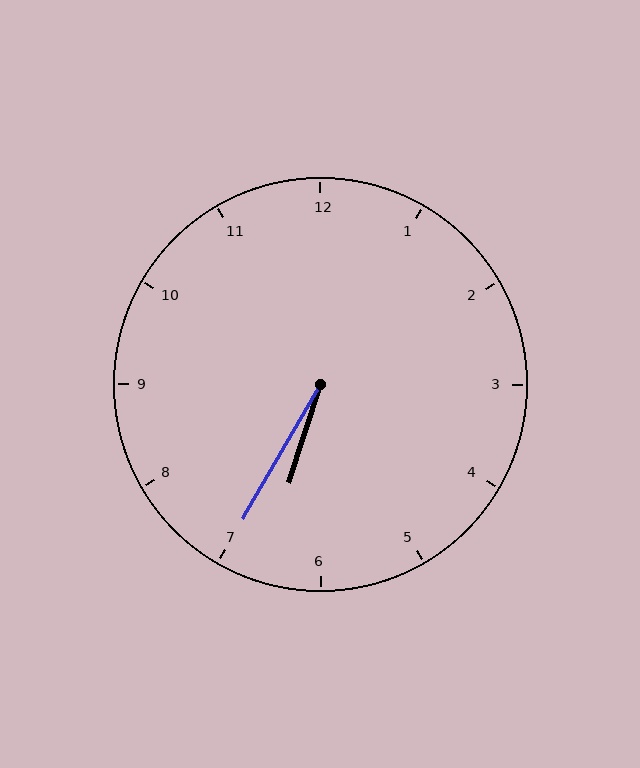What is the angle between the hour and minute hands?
Approximately 12 degrees.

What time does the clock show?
6:35.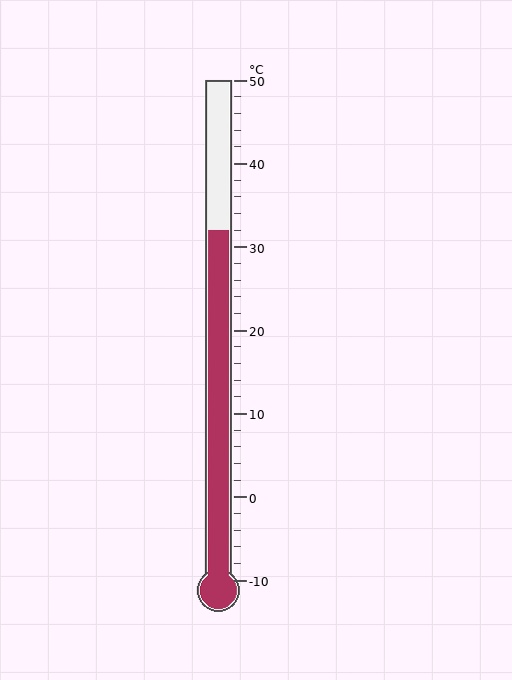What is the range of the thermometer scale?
The thermometer scale ranges from -10°C to 50°C.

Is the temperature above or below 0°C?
The temperature is above 0°C.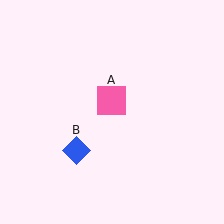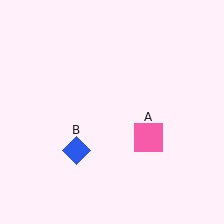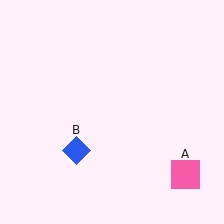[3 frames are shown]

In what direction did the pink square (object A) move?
The pink square (object A) moved down and to the right.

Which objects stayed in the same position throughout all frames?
Blue diamond (object B) remained stationary.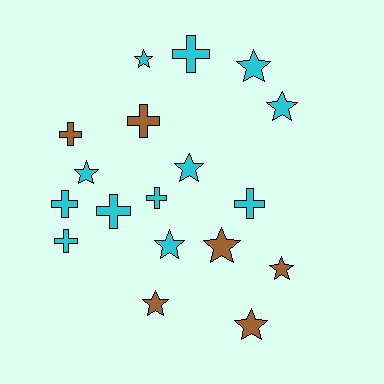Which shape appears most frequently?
Star, with 10 objects.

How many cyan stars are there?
There are 6 cyan stars.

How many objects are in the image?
There are 18 objects.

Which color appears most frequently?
Cyan, with 12 objects.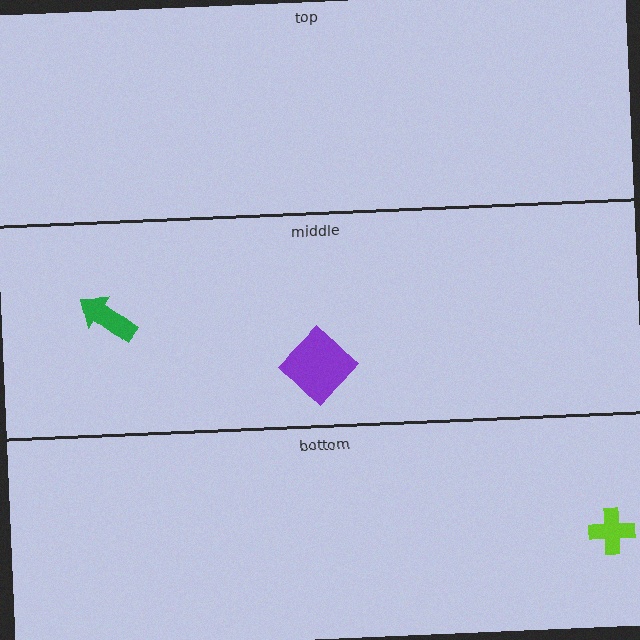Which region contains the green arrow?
The middle region.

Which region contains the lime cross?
The bottom region.